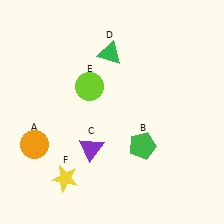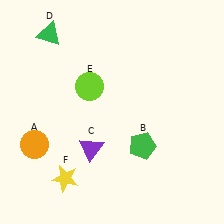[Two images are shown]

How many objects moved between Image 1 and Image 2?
1 object moved between the two images.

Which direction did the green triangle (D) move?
The green triangle (D) moved left.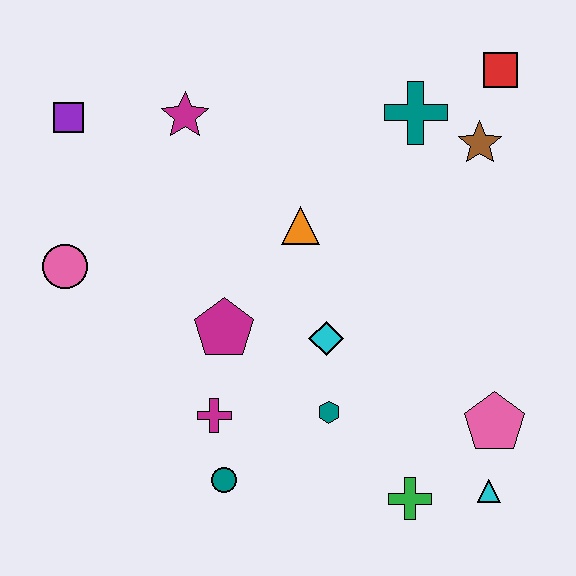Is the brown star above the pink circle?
Yes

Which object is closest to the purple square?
The magenta star is closest to the purple square.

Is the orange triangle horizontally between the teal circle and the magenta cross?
No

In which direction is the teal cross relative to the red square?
The teal cross is to the left of the red square.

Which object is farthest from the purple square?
The cyan triangle is farthest from the purple square.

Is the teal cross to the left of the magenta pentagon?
No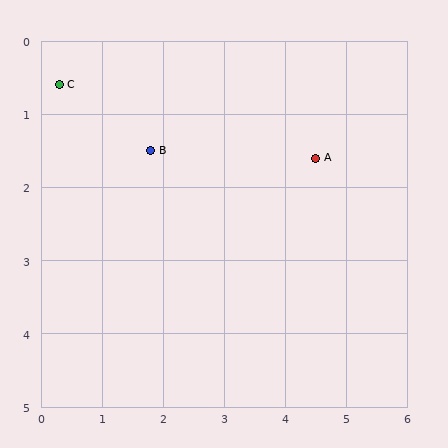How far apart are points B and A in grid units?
Points B and A are about 2.7 grid units apart.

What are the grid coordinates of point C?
Point C is at approximately (0.3, 0.6).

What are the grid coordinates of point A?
Point A is at approximately (4.5, 1.6).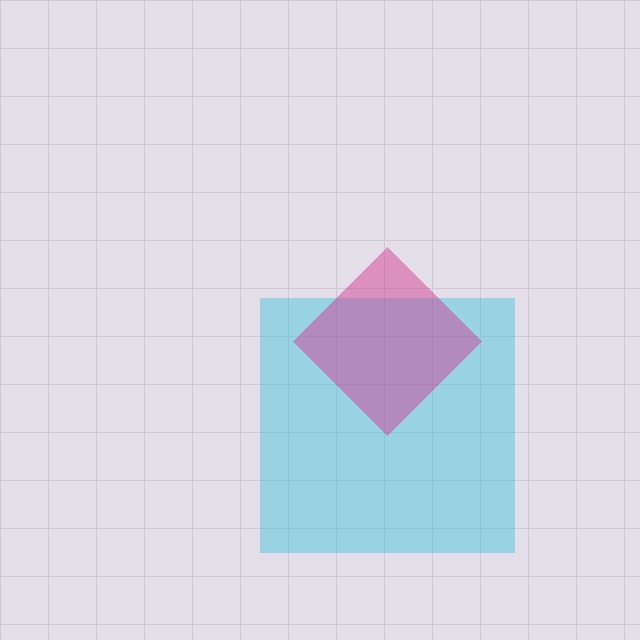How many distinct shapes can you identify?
There are 2 distinct shapes: a cyan square, a magenta diamond.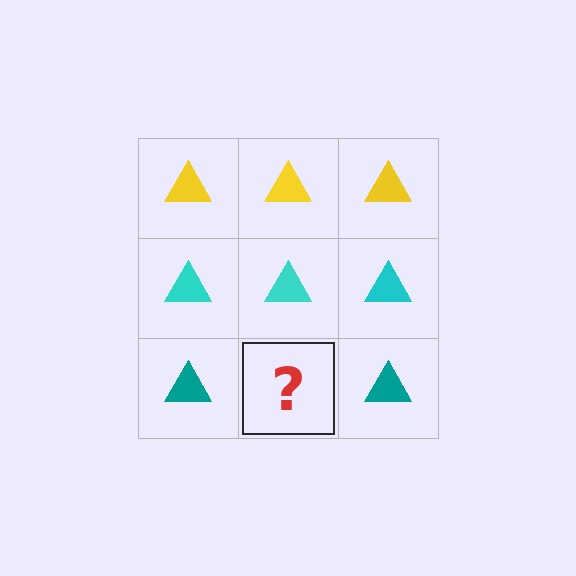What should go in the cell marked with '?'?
The missing cell should contain a teal triangle.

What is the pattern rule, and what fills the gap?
The rule is that each row has a consistent color. The gap should be filled with a teal triangle.